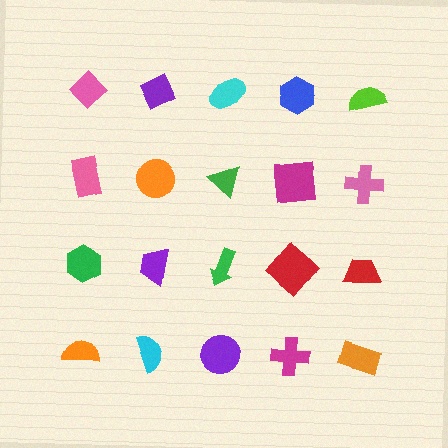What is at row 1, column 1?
A pink diamond.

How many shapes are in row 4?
5 shapes.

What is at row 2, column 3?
A green triangle.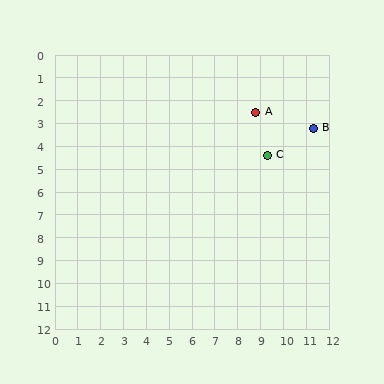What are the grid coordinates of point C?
Point C is at approximately (9.3, 4.4).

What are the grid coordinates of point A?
Point A is at approximately (8.8, 2.5).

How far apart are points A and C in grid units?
Points A and C are about 2.0 grid units apart.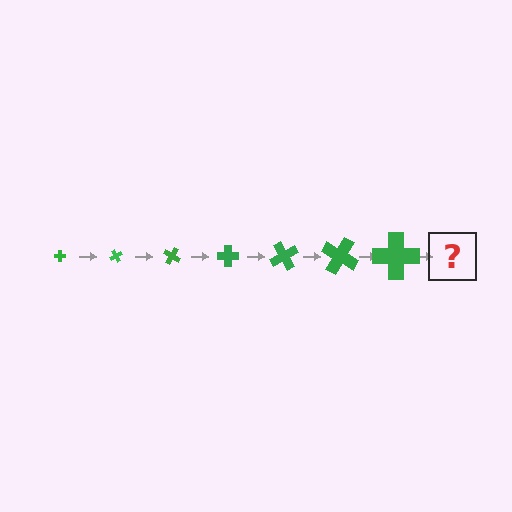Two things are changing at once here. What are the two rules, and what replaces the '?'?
The two rules are that the cross grows larger each step and it rotates 60 degrees each step. The '?' should be a cross, larger than the previous one and rotated 420 degrees from the start.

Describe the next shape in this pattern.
It should be a cross, larger than the previous one and rotated 420 degrees from the start.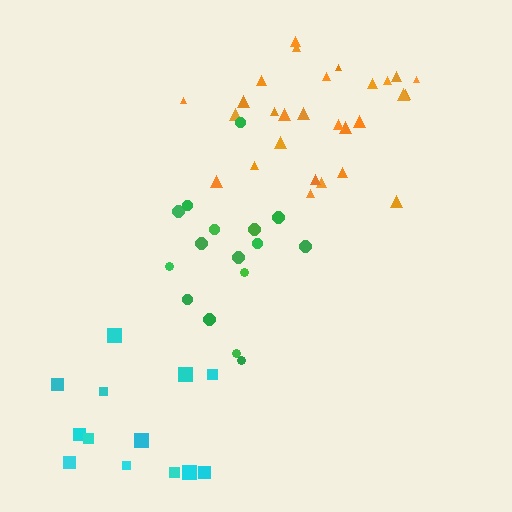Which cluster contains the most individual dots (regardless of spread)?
Orange (28).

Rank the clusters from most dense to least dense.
green, orange, cyan.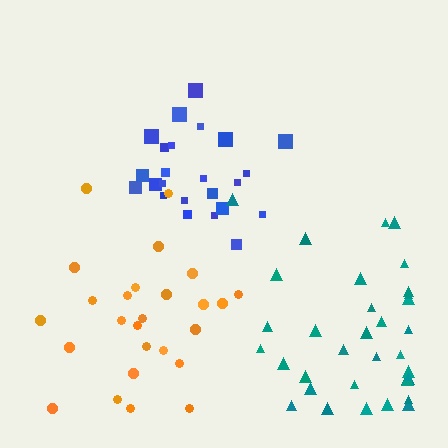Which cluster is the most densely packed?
Blue.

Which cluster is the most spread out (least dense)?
Teal.